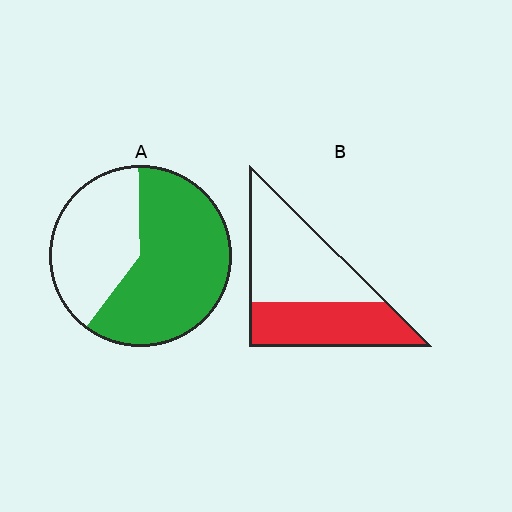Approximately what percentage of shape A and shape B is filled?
A is approximately 60% and B is approximately 45%.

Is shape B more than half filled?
No.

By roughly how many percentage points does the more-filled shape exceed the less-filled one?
By roughly 20 percentage points (A over B).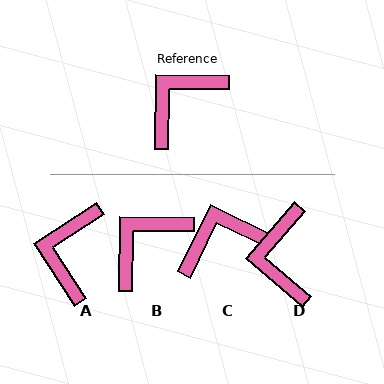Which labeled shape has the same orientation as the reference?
B.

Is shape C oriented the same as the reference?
No, it is off by about 25 degrees.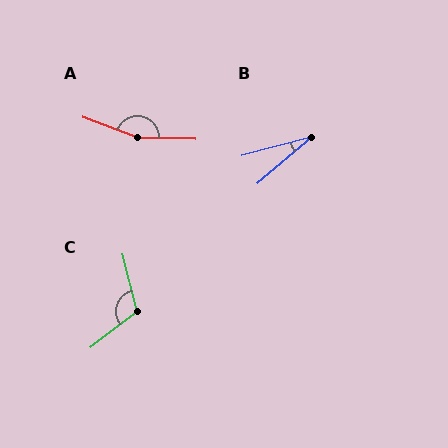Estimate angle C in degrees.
Approximately 113 degrees.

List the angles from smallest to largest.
B (25°), C (113°), A (161°).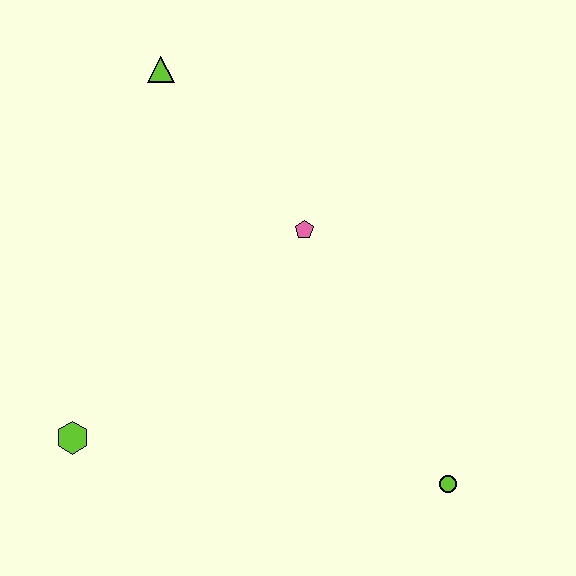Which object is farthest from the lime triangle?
The lime circle is farthest from the lime triangle.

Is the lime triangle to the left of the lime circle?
Yes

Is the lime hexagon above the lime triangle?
No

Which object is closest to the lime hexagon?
The pink pentagon is closest to the lime hexagon.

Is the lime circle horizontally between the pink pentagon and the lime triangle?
No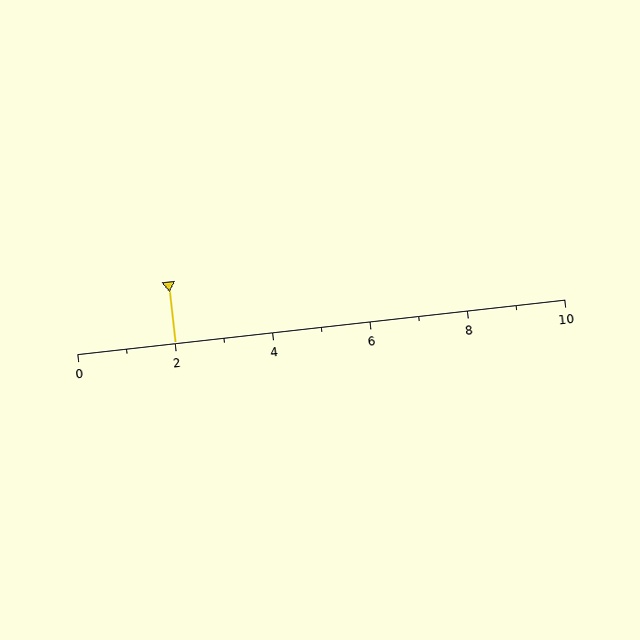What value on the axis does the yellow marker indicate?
The marker indicates approximately 2.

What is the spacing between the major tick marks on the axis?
The major ticks are spaced 2 apart.